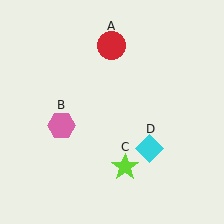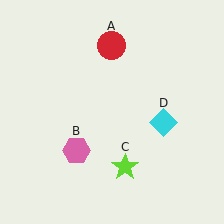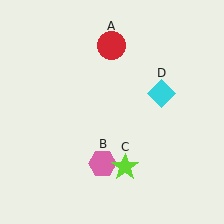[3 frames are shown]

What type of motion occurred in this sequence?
The pink hexagon (object B), cyan diamond (object D) rotated counterclockwise around the center of the scene.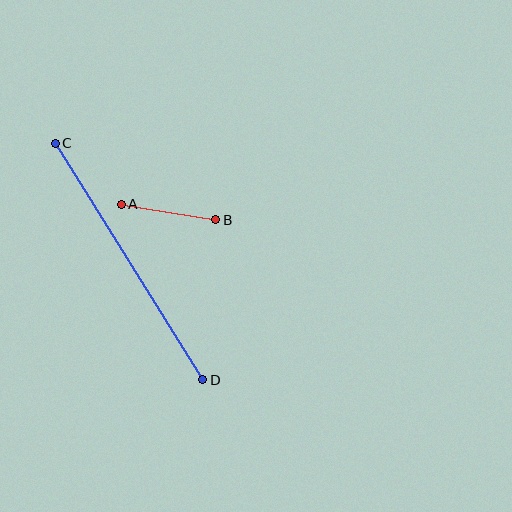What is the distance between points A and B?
The distance is approximately 96 pixels.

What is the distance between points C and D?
The distance is approximately 278 pixels.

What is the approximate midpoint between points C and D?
The midpoint is at approximately (129, 261) pixels.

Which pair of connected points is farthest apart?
Points C and D are farthest apart.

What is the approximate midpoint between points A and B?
The midpoint is at approximately (169, 212) pixels.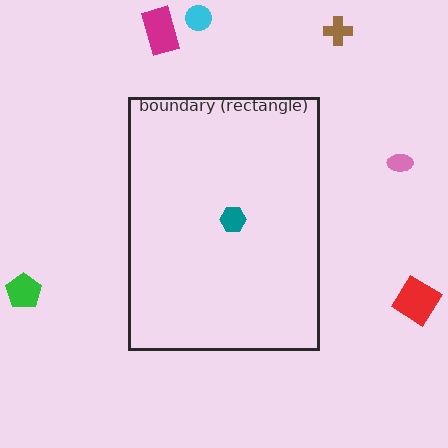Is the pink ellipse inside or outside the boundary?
Outside.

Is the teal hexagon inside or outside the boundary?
Inside.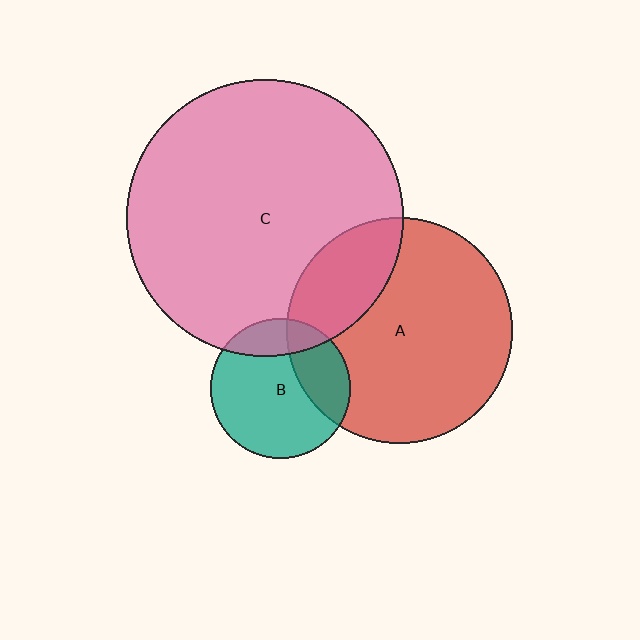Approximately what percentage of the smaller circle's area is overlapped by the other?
Approximately 25%.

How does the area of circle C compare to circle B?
Approximately 3.9 times.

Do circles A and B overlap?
Yes.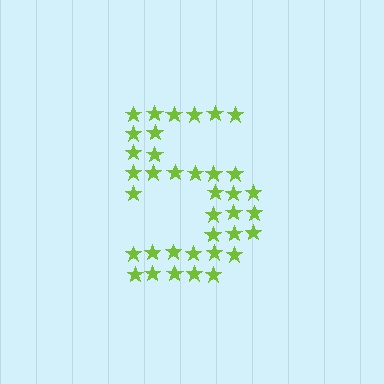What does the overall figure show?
The overall figure shows the digit 5.